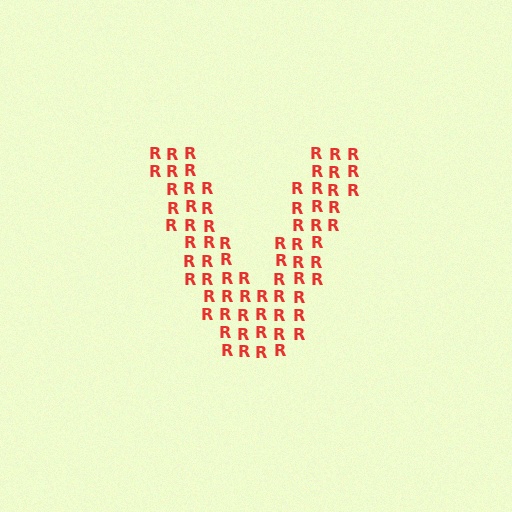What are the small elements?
The small elements are letter R's.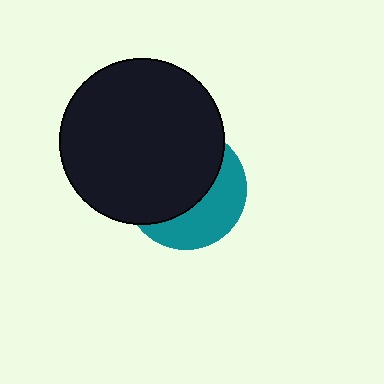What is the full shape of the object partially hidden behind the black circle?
The partially hidden object is a teal circle.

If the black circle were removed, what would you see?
You would see the complete teal circle.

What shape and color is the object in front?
The object in front is a black circle.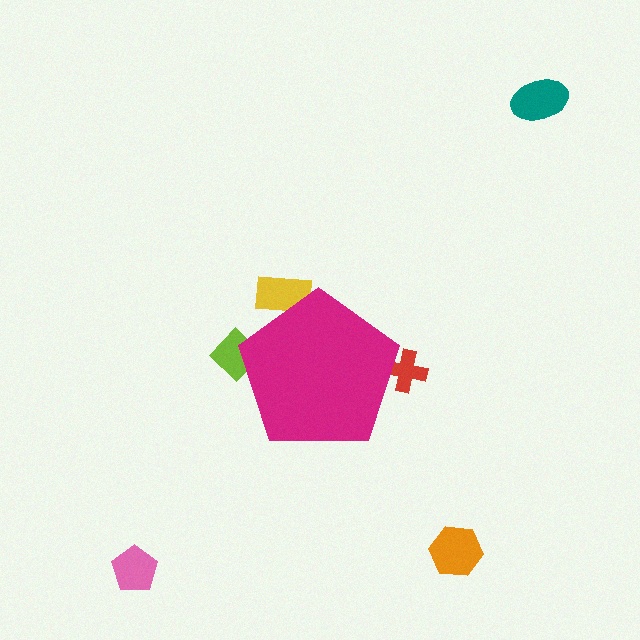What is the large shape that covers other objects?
A magenta pentagon.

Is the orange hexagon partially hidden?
No, the orange hexagon is fully visible.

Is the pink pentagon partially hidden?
No, the pink pentagon is fully visible.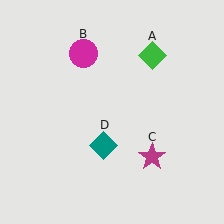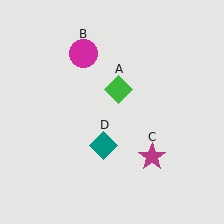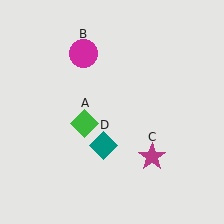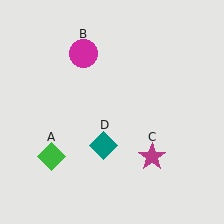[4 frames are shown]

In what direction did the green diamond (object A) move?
The green diamond (object A) moved down and to the left.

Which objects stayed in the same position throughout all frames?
Magenta circle (object B) and magenta star (object C) and teal diamond (object D) remained stationary.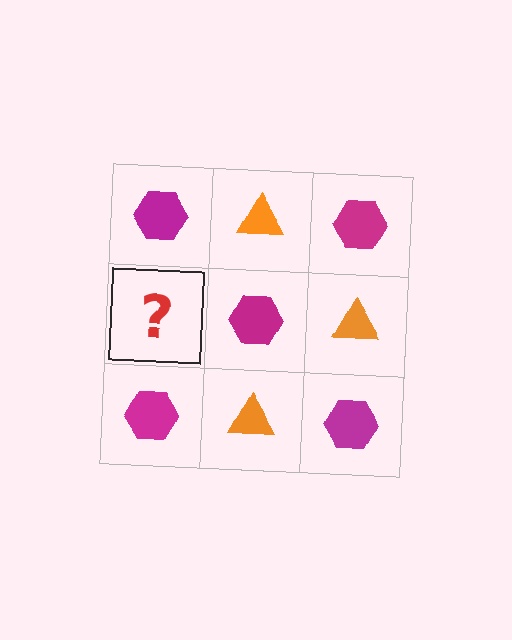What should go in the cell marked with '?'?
The missing cell should contain an orange triangle.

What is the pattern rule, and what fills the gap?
The rule is that it alternates magenta hexagon and orange triangle in a checkerboard pattern. The gap should be filled with an orange triangle.